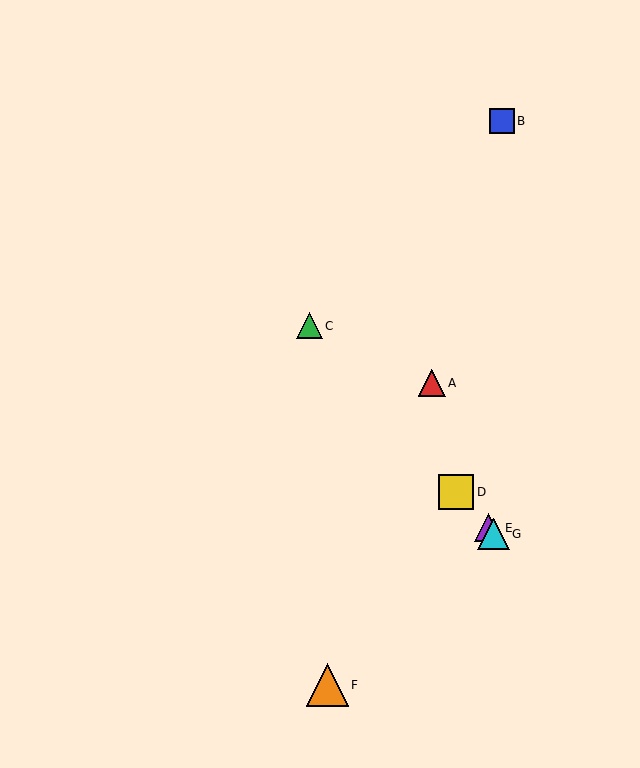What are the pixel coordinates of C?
Object C is at (309, 326).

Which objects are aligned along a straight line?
Objects C, D, E, G are aligned along a straight line.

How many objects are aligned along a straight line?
4 objects (C, D, E, G) are aligned along a straight line.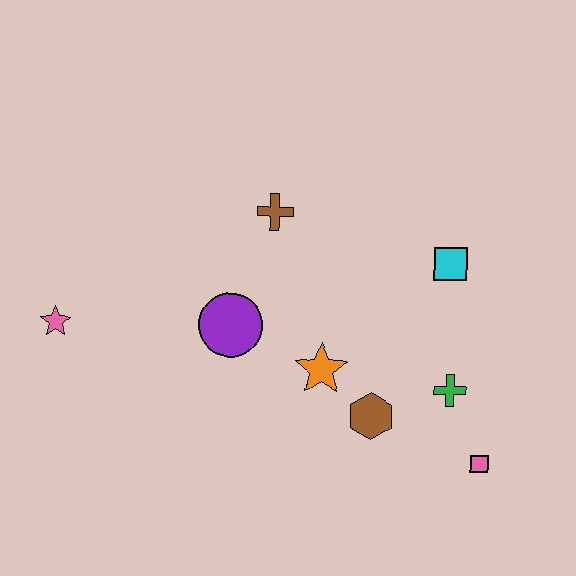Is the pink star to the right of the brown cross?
No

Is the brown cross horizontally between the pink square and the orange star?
No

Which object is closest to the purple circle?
The orange star is closest to the purple circle.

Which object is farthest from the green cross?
The pink star is farthest from the green cross.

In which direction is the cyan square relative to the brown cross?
The cyan square is to the right of the brown cross.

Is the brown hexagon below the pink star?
Yes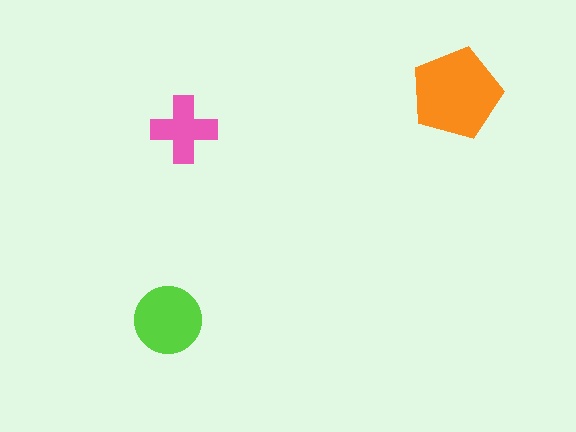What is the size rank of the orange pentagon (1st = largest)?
1st.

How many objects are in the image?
There are 3 objects in the image.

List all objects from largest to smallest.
The orange pentagon, the lime circle, the pink cross.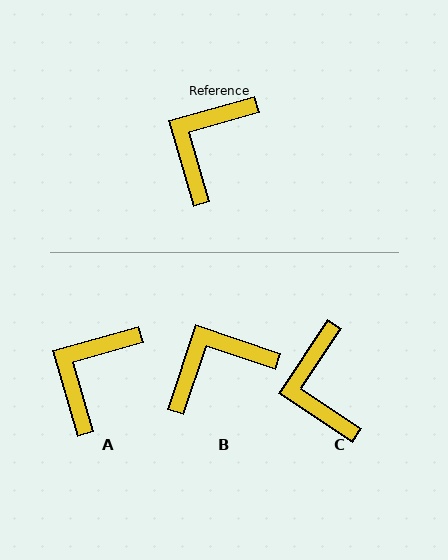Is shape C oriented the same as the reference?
No, it is off by about 41 degrees.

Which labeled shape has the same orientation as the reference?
A.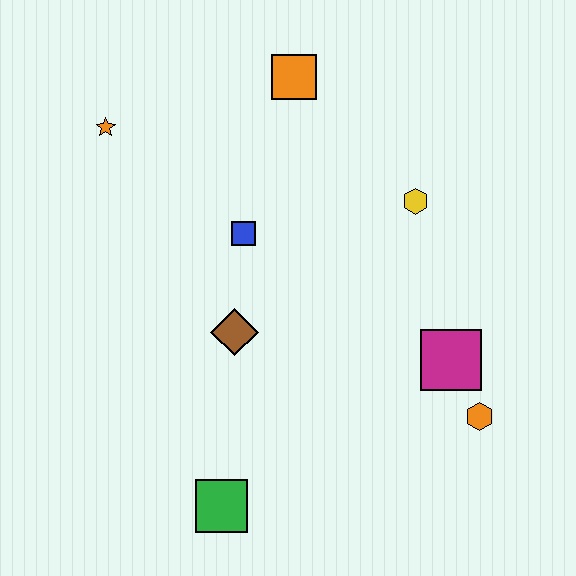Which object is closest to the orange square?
The blue square is closest to the orange square.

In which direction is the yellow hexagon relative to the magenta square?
The yellow hexagon is above the magenta square.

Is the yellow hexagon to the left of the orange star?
No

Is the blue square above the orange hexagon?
Yes